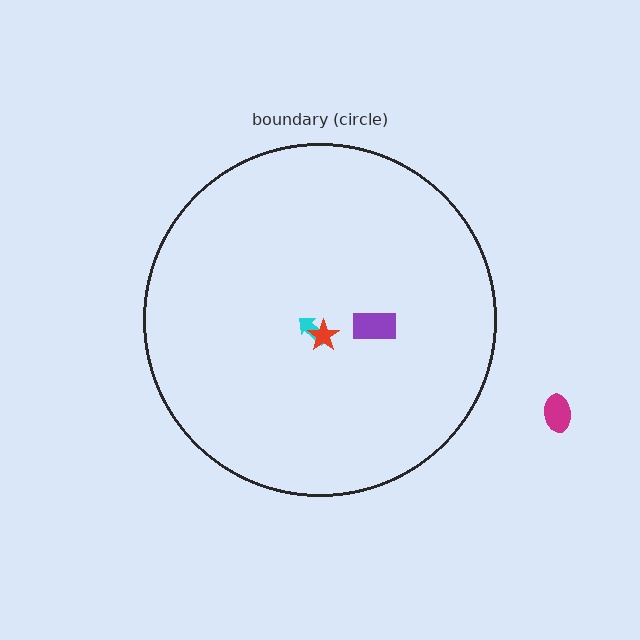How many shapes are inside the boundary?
3 inside, 1 outside.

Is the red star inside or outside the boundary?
Inside.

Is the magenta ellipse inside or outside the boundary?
Outside.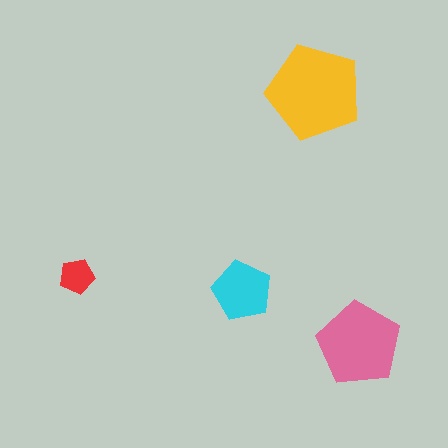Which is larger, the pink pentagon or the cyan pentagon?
The pink one.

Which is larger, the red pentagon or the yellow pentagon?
The yellow one.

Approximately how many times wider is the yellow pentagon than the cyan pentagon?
About 1.5 times wider.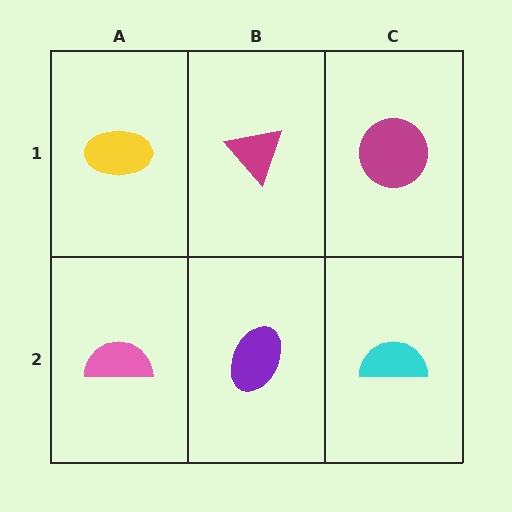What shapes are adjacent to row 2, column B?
A magenta triangle (row 1, column B), a pink semicircle (row 2, column A), a cyan semicircle (row 2, column C).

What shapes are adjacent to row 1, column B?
A purple ellipse (row 2, column B), a yellow ellipse (row 1, column A), a magenta circle (row 1, column C).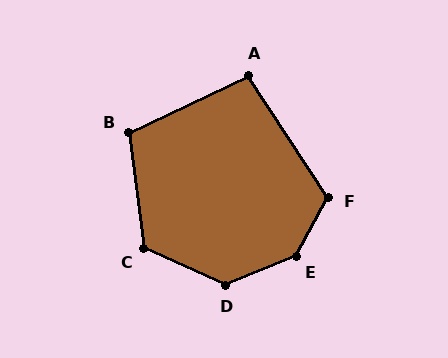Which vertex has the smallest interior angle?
A, at approximately 98 degrees.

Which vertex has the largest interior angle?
E, at approximately 140 degrees.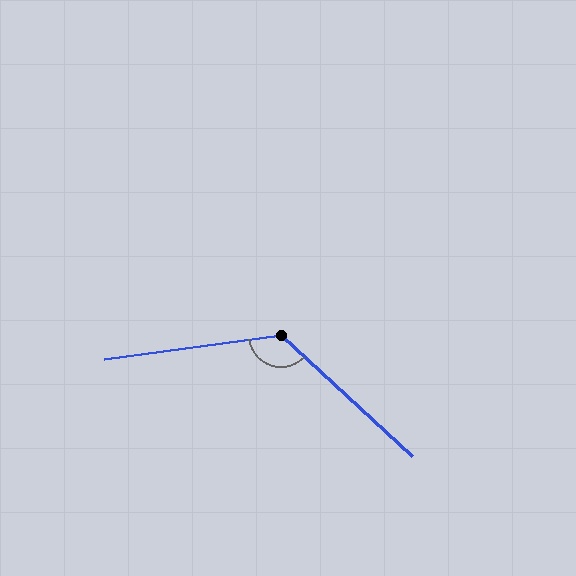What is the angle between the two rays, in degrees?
Approximately 129 degrees.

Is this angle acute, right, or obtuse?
It is obtuse.